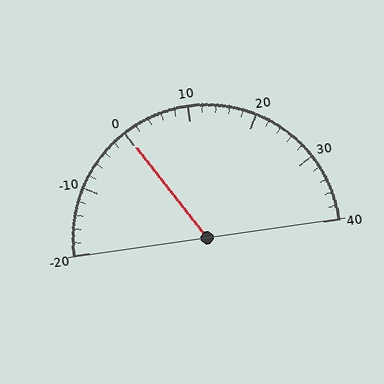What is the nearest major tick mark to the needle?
The nearest major tick mark is 0.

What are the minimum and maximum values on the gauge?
The gauge ranges from -20 to 40.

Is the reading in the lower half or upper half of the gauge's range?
The reading is in the lower half of the range (-20 to 40).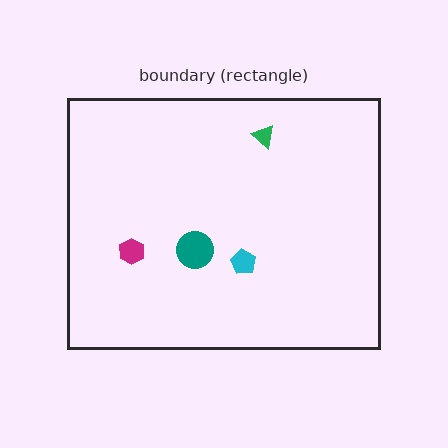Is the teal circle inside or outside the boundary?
Inside.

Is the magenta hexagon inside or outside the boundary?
Inside.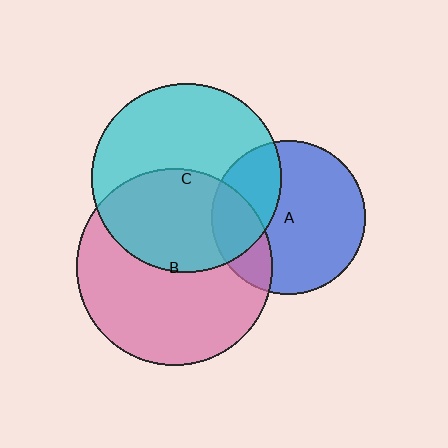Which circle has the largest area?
Circle B (pink).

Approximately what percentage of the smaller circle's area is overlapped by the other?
Approximately 45%.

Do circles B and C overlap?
Yes.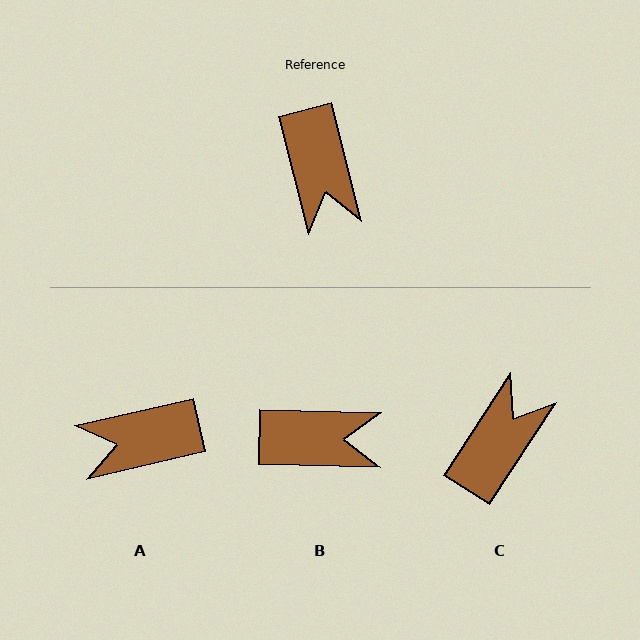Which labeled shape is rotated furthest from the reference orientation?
C, about 133 degrees away.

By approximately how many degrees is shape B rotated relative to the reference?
Approximately 74 degrees counter-clockwise.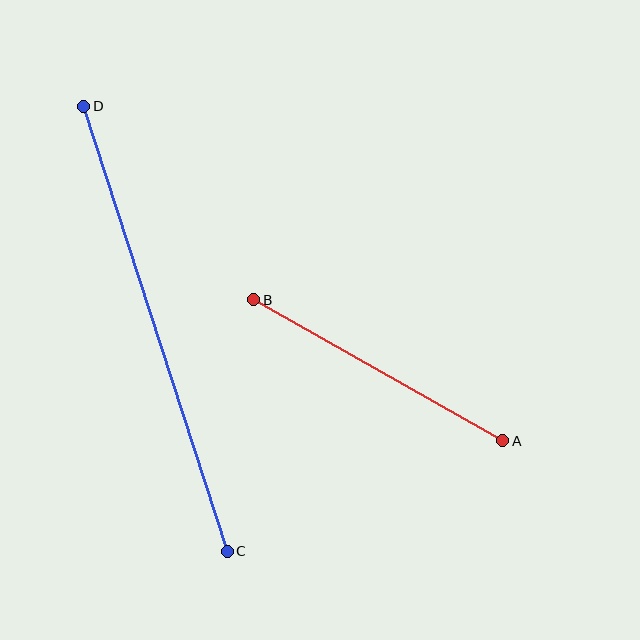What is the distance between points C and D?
The distance is approximately 467 pixels.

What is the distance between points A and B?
The distance is approximately 286 pixels.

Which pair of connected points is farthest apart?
Points C and D are farthest apart.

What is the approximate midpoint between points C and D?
The midpoint is at approximately (155, 329) pixels.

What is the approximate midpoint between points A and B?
The midpoint is at approximately (378, 370) pixels.